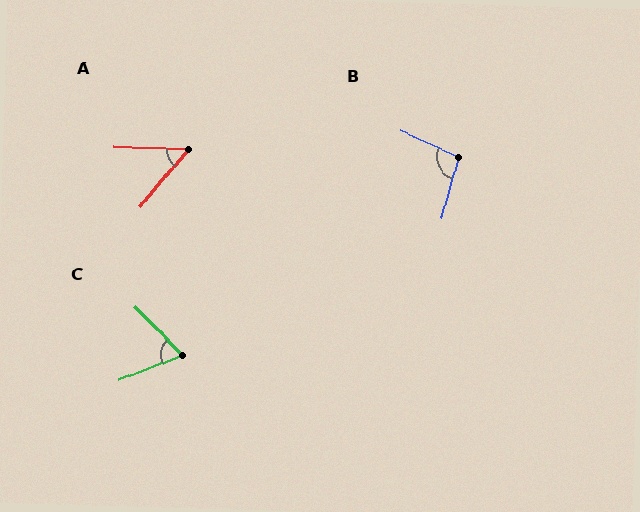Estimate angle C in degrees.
Approximately 67 degrees.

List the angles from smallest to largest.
A (52°), C (67°), B (98°).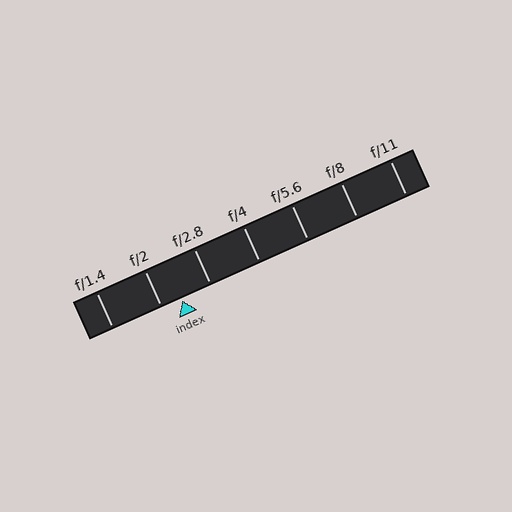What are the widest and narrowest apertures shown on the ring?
The widest aperture shown is f/1.4 and the narrowest is f/11.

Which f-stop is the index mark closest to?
The index mark is closest to f/2.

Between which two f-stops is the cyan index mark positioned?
The index mark is between f/2 and f/2.8.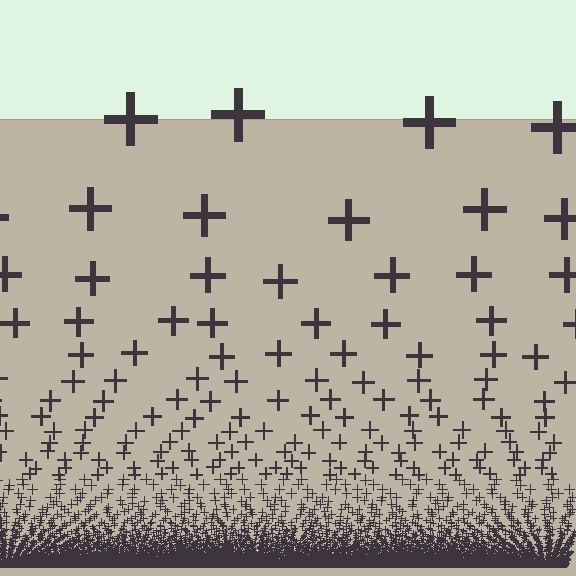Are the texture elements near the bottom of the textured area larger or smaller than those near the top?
Smaller. The gradient is inverted — elements near the bottom are smaller and denser.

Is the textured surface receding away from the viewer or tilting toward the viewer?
The surface appears to tilt toward the viewer. Texture elements get larger and sparser toward the top.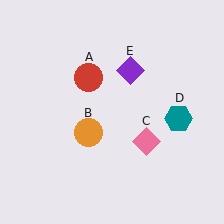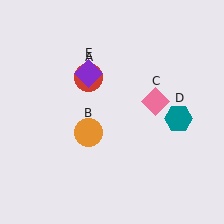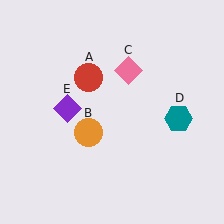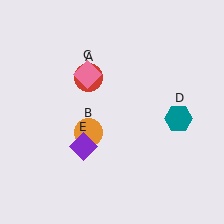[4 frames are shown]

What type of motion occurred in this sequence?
The pink diamond (object C), purple diamond (object E) rotated counterclockwise around the center of the scene.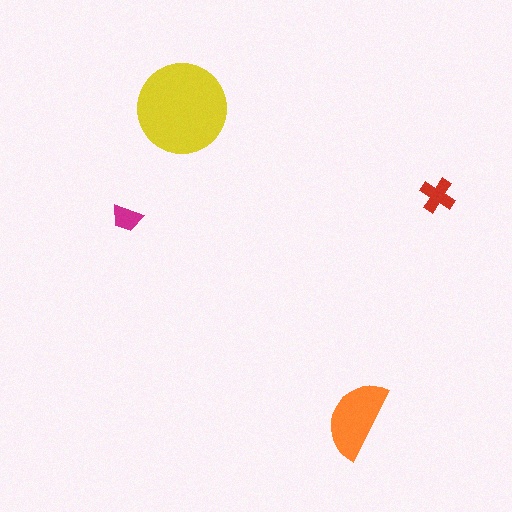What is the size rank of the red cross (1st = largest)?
3rd.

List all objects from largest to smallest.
The yellow circle, the orange semicircle, the red cross, the magenta trapezoid.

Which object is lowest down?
The orange semicircle is bottommost.